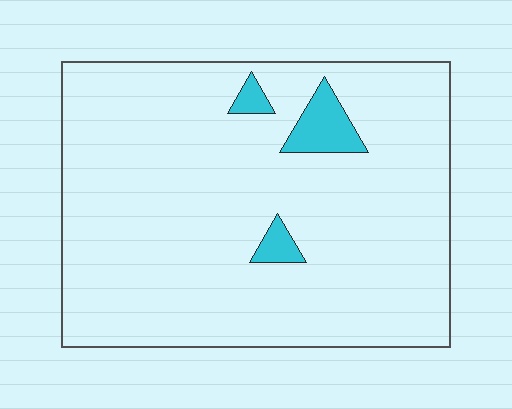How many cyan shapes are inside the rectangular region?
3.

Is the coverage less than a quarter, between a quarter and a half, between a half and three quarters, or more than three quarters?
Less than a quarter.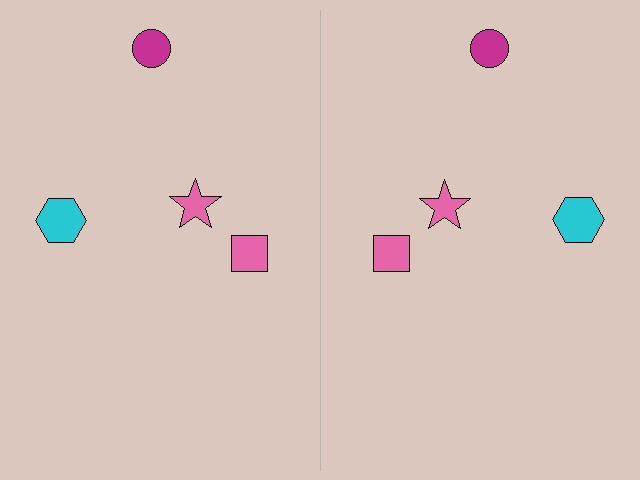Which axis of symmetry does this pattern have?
The pattern has a vertical axis of symmetry running through the center of the image.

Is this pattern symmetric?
Yes, this pattern has bilateral (reflection) symmetry.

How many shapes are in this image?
There are 8 shapes in this image.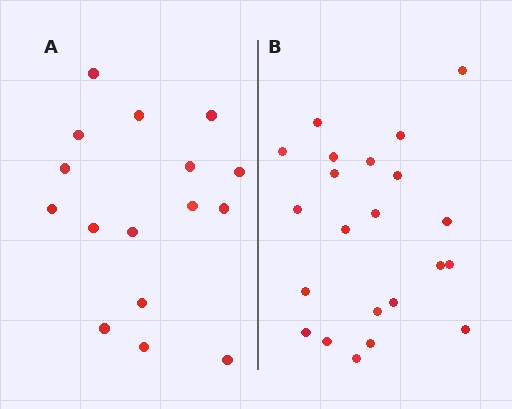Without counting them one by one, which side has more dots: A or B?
Region B (the right region) has more dots.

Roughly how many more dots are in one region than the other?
Region B has about 6 more dots than region A.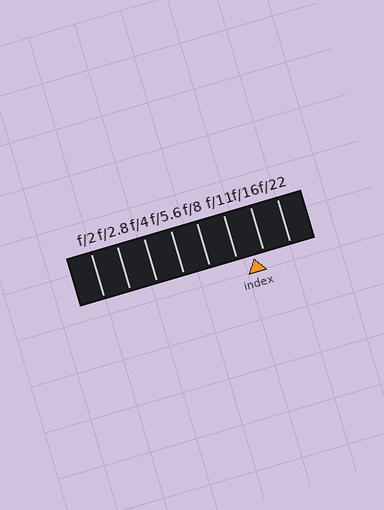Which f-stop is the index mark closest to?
The index mark is closest to f/16.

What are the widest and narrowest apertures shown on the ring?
The widest aperture shown is f/2 and the narrowest is f/22.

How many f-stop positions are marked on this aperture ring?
There are 8 f-stop positions marked.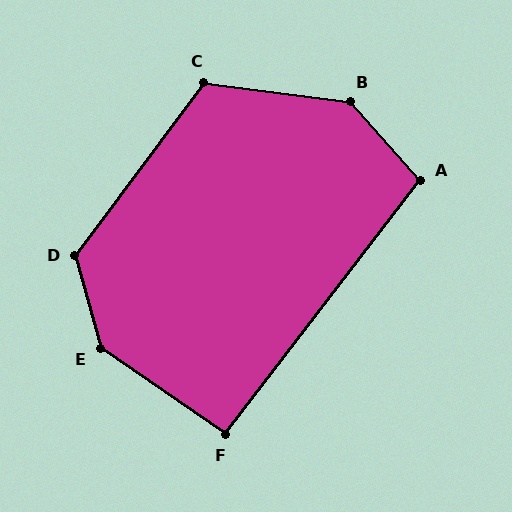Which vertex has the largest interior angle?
E, at approximately 140 degrees.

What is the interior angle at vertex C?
Approximately 119 degrees (obtuse).